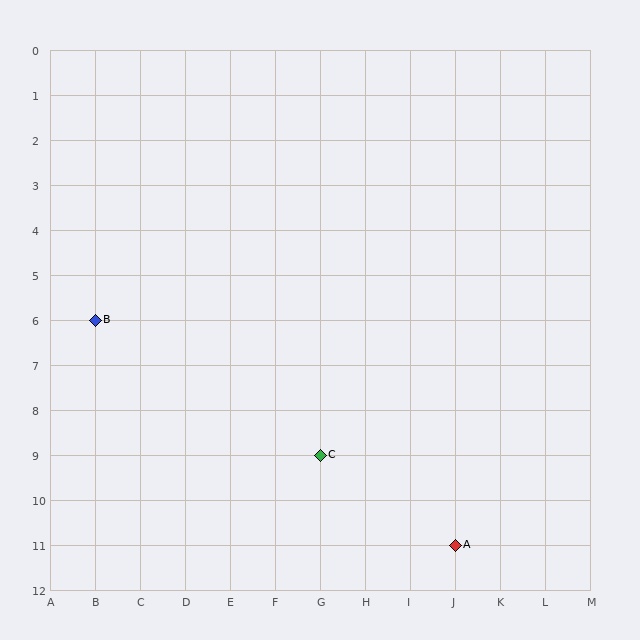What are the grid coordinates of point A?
Point A is at grid coordinates (J, 11).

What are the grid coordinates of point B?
Point B is at grid coordinates (B, 6).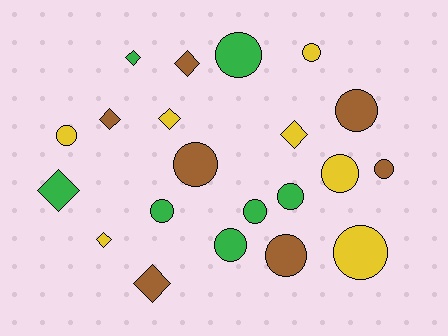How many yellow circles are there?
There are 4 yellow circles.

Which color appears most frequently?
Green, with 7 objects.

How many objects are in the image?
There are 21 objects.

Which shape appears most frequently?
Circle, with 13 objects.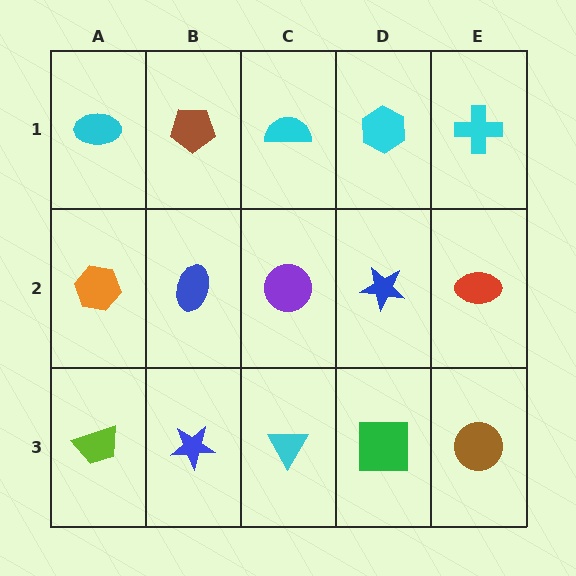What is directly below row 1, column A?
An orange hexagon.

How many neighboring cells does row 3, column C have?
3.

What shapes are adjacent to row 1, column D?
A blue star (row 2, column D), a cyan semicircle (row 1, column C), a cyan cross (row 1, column E).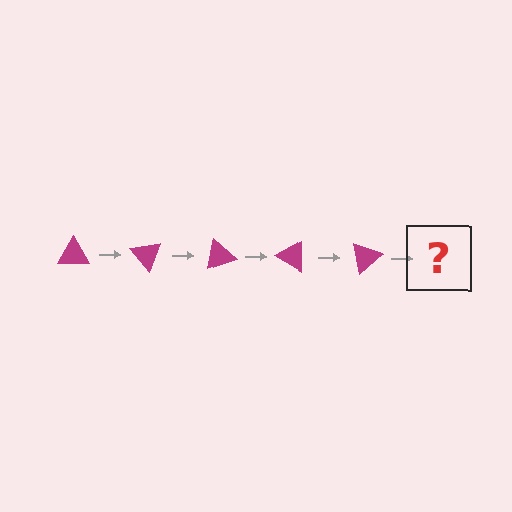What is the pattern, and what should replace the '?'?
The pattern is that the triangle rotates 50 degrees each step. The '?' should be a magenta triangle rotated 250 degrees.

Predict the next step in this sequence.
The next step is a magenta triangle rotated 250 degrees.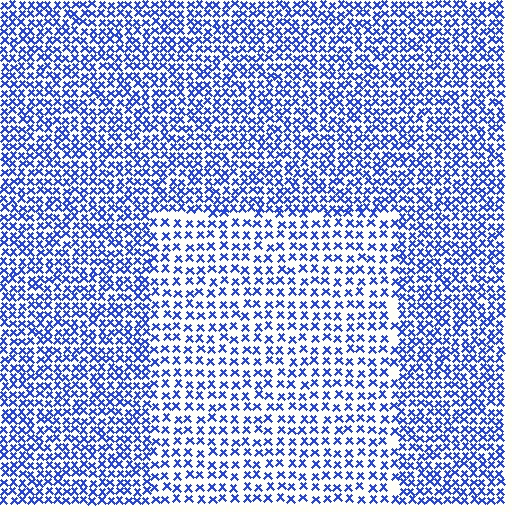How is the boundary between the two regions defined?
The boundary is defined by a change in element density (approximately 1.7x ratio). All elements are the same color, size, and shape.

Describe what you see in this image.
The image contains small blue elements arranged at two different densities. A rectangle-shaped region is visible where the elements are less densely packed than the surrounding area.